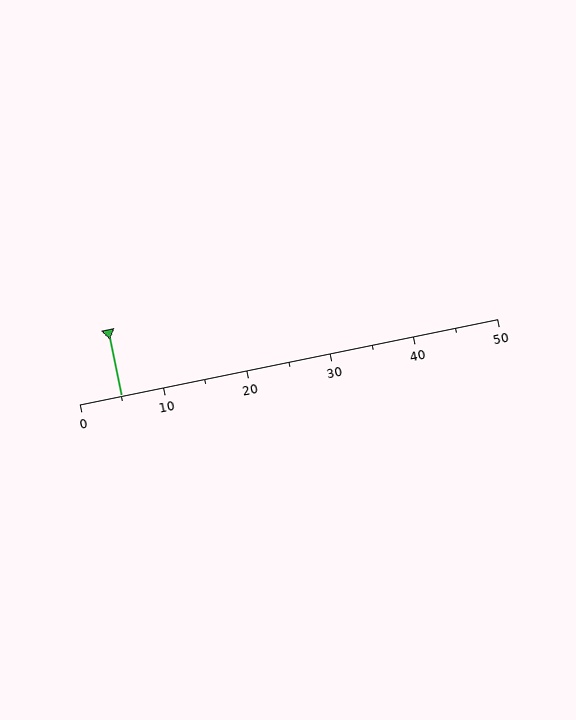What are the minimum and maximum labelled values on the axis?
The axis runs from 0 to 50.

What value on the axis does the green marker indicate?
The marker indicates approximately 5.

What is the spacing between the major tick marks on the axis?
The major ticks are spaced 10 apart.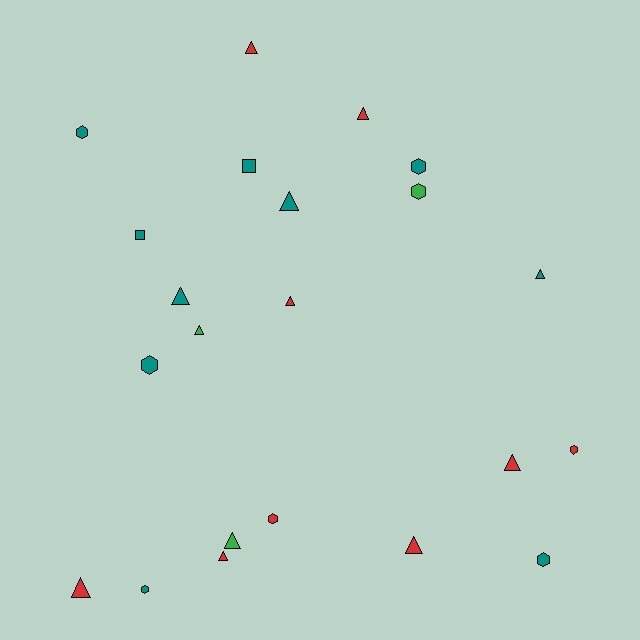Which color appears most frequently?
Teal, with 10 objects.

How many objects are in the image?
There are 22 objects.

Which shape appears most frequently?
Triangle, with 12 objects.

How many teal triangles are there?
There are 3 teal triangles.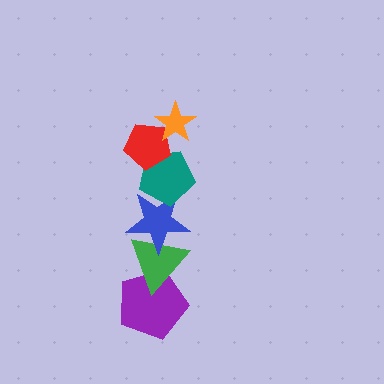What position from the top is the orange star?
The orange star is 1st from the top.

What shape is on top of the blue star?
The teal pentagon is on top of the blue star.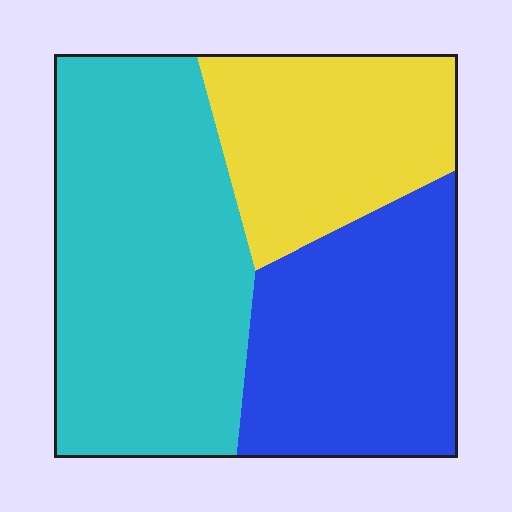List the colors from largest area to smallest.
From largest to smallest: cyan, blue, yellow.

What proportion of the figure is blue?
Blue takes up about one third (1/3) of the figure.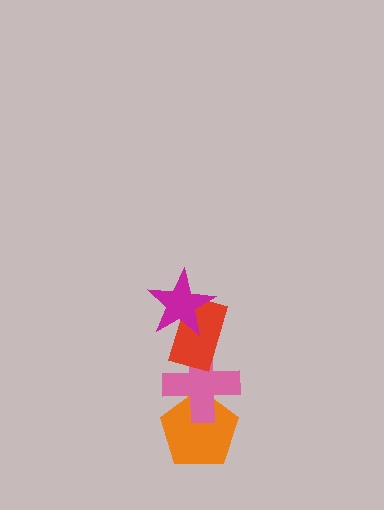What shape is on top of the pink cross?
The red rectangle is on top of the pink cross.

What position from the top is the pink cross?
The pink cross is 3rd from the top.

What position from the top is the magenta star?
The magenta star is 1st from the top.